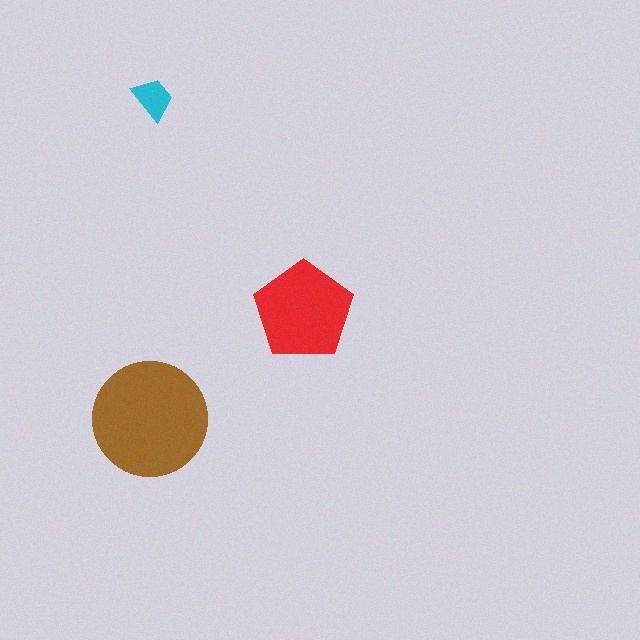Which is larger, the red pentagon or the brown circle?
The brown circle.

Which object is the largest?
The brown circle.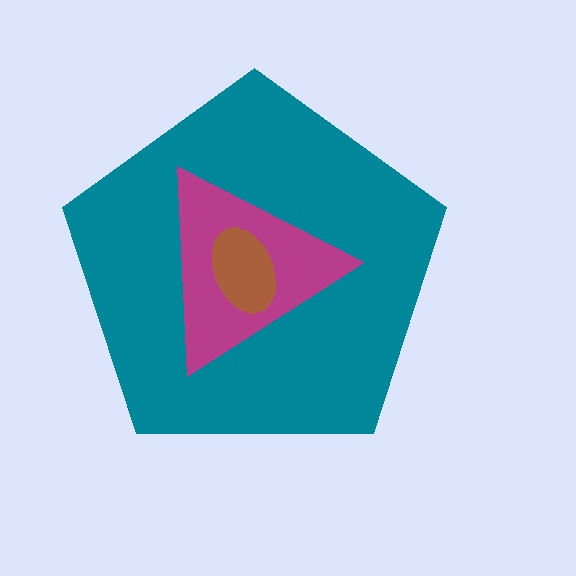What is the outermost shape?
The teal pentagon.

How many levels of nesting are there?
3.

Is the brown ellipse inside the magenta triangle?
Yes.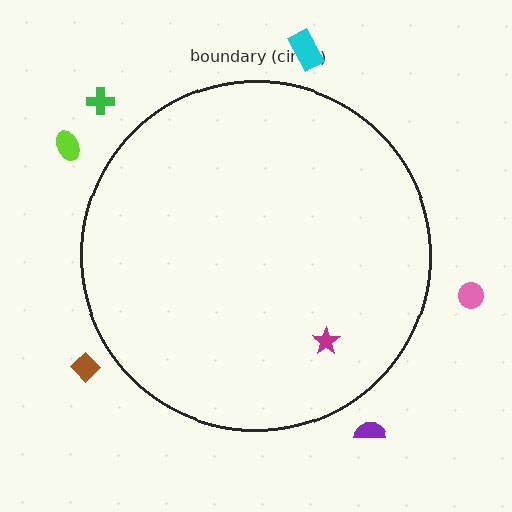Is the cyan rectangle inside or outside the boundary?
Outside.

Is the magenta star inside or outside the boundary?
Inside.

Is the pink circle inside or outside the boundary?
Outside.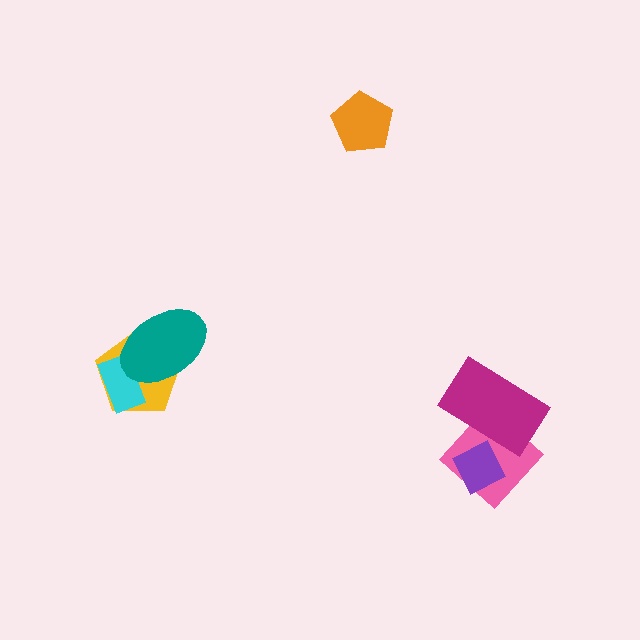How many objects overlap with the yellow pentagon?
2 objects overlap with the yellow pentagon.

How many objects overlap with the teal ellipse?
2 objects overlap with the teal ellipse.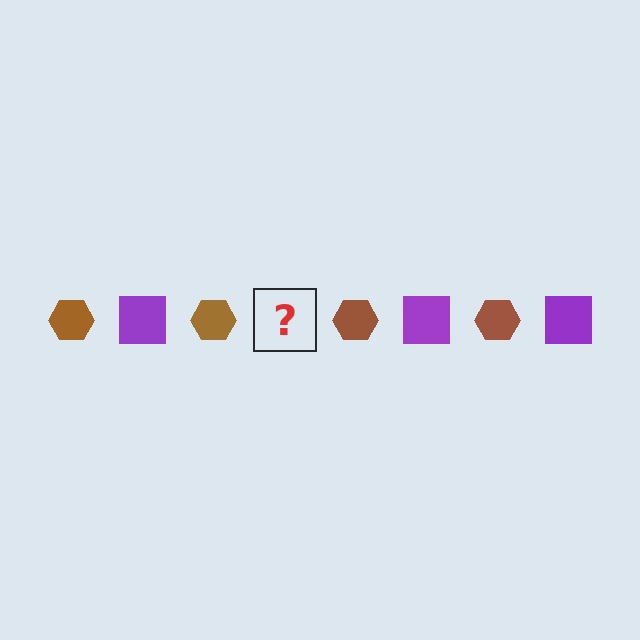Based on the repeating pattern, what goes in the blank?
The blank should be a purple square.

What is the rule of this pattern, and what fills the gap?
The rule is that the pattern alternates between brown hexagon and purple square. The gap should be filled with a purple square.